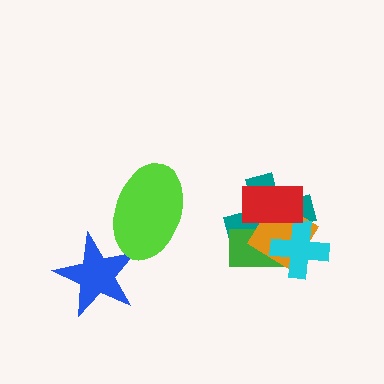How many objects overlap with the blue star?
1 object overlaps with the blue star.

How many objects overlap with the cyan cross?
4 objects overlap with the cyan cross.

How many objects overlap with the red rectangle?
4 objects overlap with the red rectangle.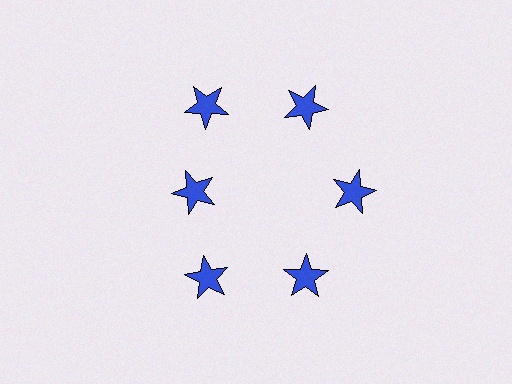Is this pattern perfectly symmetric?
No. The 6 blue stars are arranged in a ring, but one element near the 9 o'clock position is pulled inward toward the center, breaking the 6-fold rotational symmetry.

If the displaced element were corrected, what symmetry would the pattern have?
It would have 6-fold rotational symmetry — the pattern would map onto itself every 60 degrees.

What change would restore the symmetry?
The symmetry would be restored by moving it outward, back onto the ring so that all 6 stars sit at equal angles and equal distance from the center.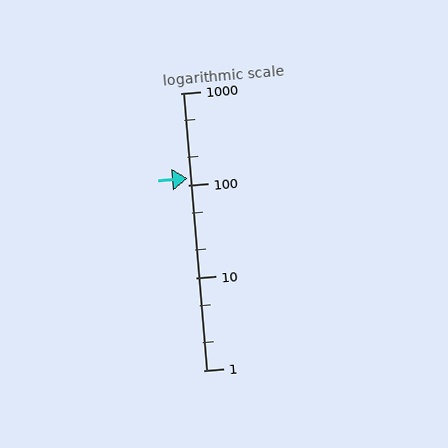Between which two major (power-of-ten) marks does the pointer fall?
The pointer is between 100 and 1000.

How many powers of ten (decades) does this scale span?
The scale spans 3 decades, from 1 to 1000.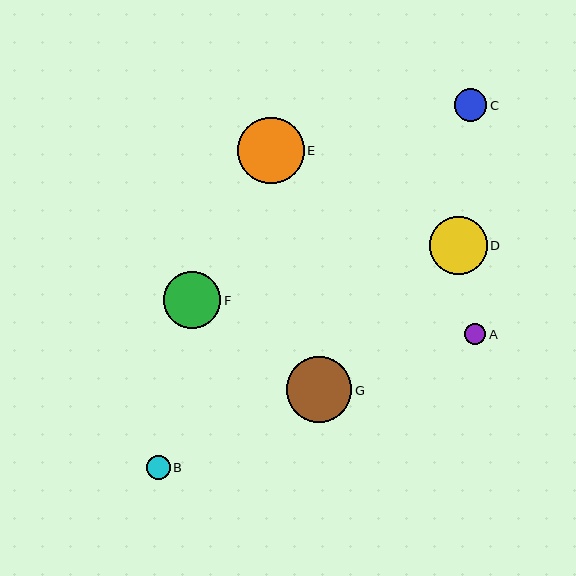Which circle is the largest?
Circle E is the largest with a size of approximately 66 pixels.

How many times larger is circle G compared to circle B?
Circle G is approximately 2.7 times the size of circle B.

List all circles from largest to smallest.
From largest to smallest: E, G, D, F, C, B, A.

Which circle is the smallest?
Circle A is the smallest with a size of approximately 21 pixels.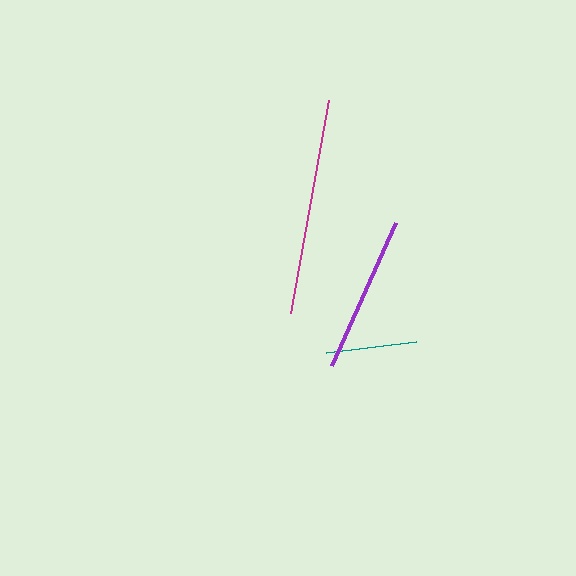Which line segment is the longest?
The magenta line is the longest at approximately 217 pixels.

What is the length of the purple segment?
The purple segment is approximately 157 pixels long.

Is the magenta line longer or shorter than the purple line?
The magenta line is longer than the purple line.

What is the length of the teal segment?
The teal segment is approximately 91 pixels long.